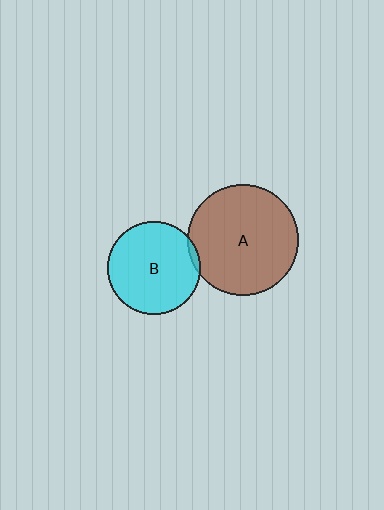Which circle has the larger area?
Circle A (brown).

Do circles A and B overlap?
Yes.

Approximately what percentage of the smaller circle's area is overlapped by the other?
Approximately 5%.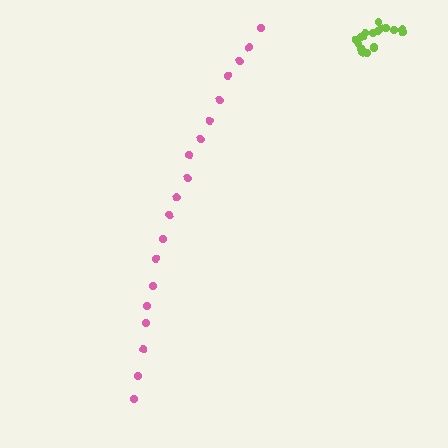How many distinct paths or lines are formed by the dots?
There are 2 distinct paths.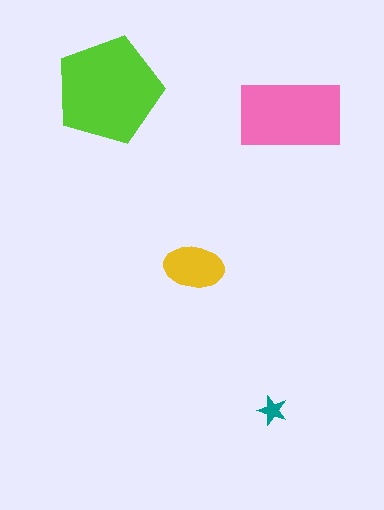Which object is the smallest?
The teal star.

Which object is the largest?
The lime pentagon.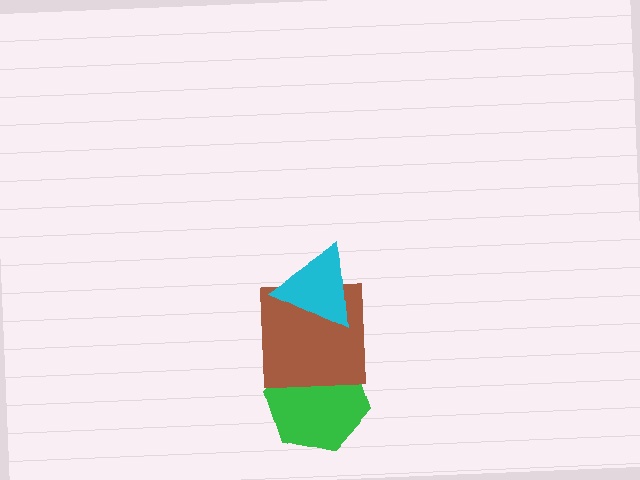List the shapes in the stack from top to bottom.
From top to bottom: the cyan triangle, the brown square, the green hexagon.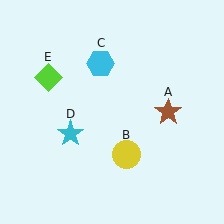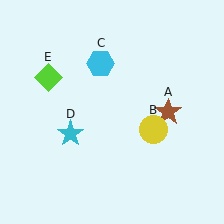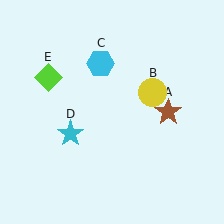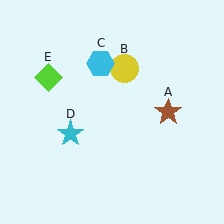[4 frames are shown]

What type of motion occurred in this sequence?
The yellow circle (object B) rotated counterclockwise around the center of the scene.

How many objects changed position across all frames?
1 object changed position: yellow circle (object B).